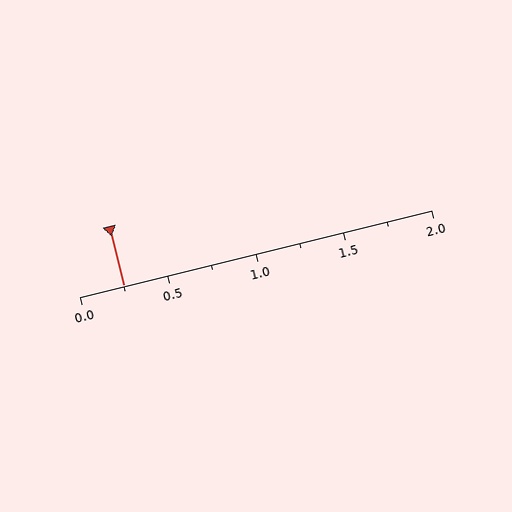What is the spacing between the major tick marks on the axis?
The major ticks are spaced 0.5 apart.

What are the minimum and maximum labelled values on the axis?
The axis runs from 0.0 to 2.0.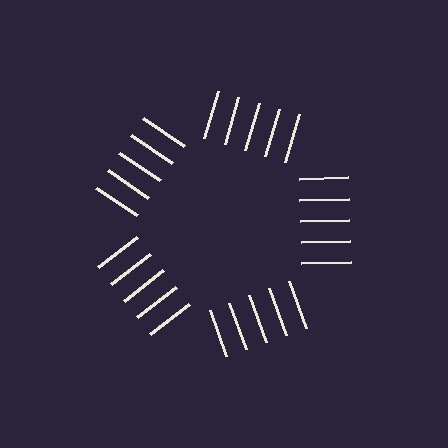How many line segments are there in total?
25 — 5 along each of the 5 edges.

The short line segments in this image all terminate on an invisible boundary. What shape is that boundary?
An illusory pentagon — the line segments terminate on its edges but no continuous stroke is drawn.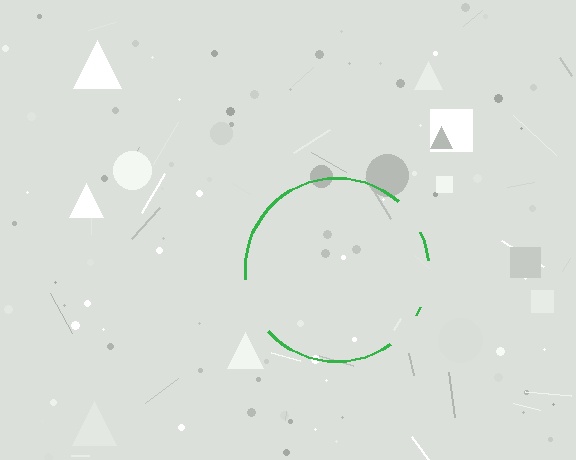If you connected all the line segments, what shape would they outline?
They would outline a circle.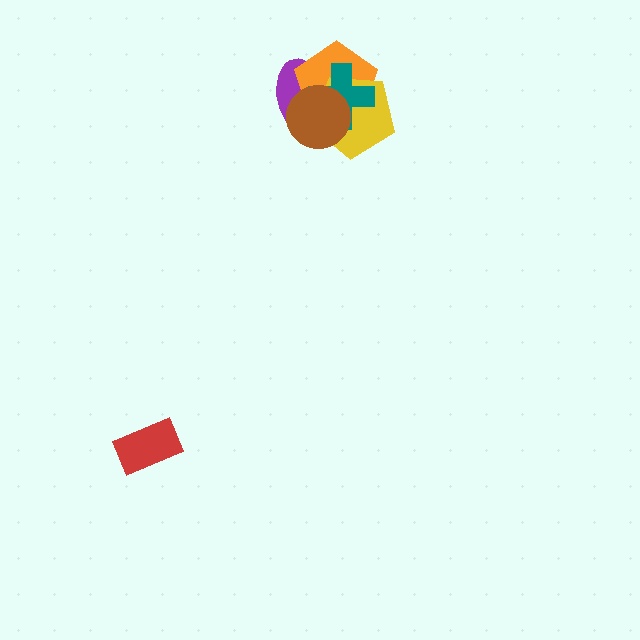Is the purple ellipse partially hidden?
Yes, it is partially covered by another shape.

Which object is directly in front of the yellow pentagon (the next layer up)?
The teal cross is directly in front of the yellow pentagon.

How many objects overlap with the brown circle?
4 objects overlap with the brown circle.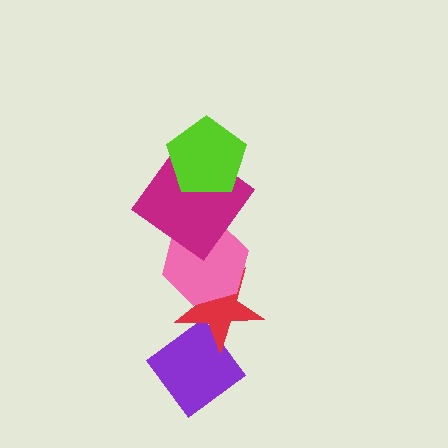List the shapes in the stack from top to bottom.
From top to bottom: the lime pentagon, the magenta diamond, the pink hexagon, the red star, the purple diamond.